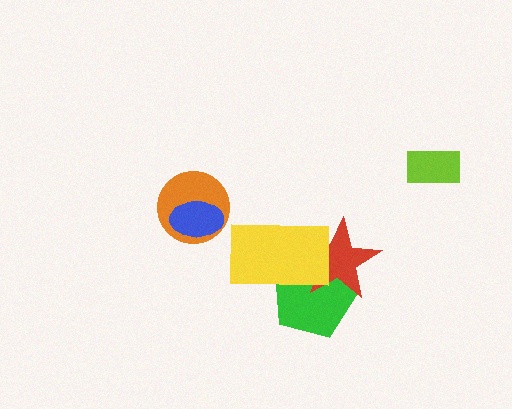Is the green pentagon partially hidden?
Yes, it is partially covered by another shape.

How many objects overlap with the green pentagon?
2 objects overlap with the green pentagon.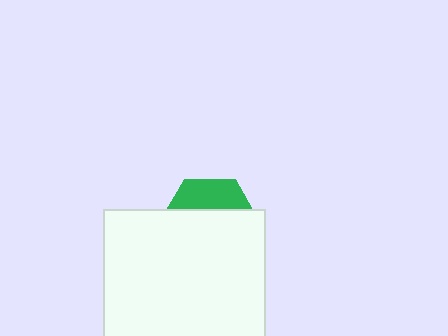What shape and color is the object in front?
The object in front is a white square.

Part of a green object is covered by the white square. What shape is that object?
It is a hexagon.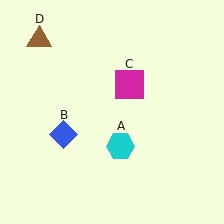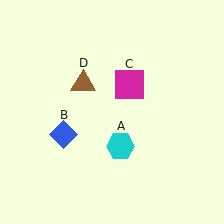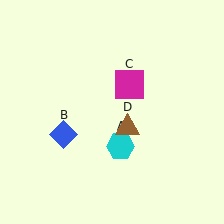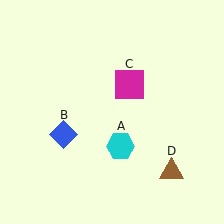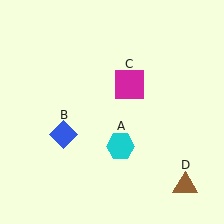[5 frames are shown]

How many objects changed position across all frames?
1 object changed position: brown triangle (object D).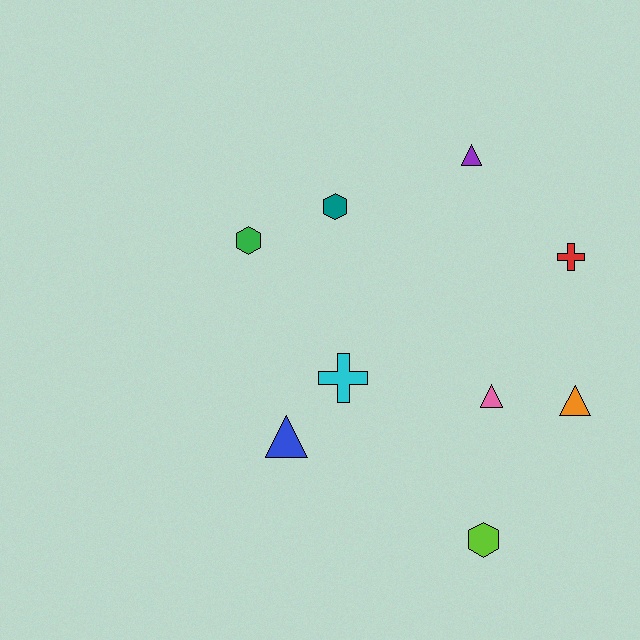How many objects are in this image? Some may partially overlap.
There are 9 objects.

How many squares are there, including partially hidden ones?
There are no squares.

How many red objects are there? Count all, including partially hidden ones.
There is 1 red object.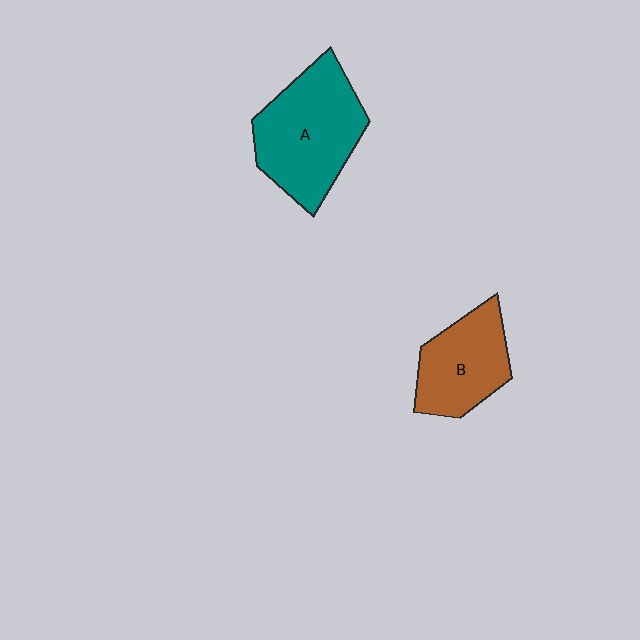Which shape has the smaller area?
Shape B (brown).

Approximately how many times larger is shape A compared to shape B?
Approximately 1.4 times.